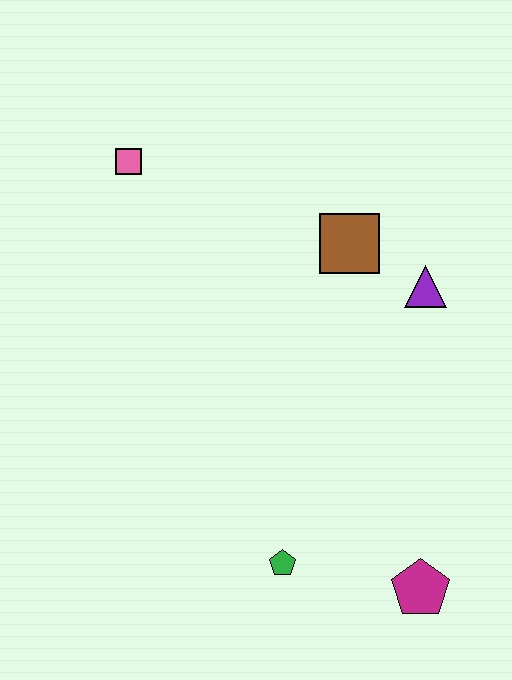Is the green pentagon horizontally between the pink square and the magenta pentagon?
Yes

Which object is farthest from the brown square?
The magenta pentagon is farthest from the brown square.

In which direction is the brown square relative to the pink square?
The brown square is to the right of the pink square.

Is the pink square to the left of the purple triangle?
Yes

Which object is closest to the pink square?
The brown square is closest to the pink square.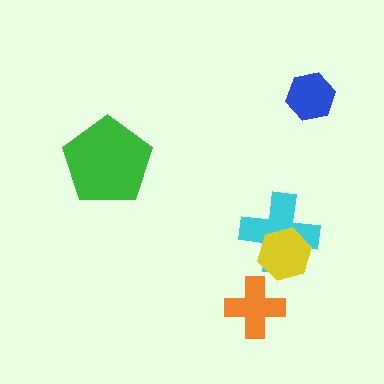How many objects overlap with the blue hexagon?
0 objects overlap with the blue hexagon.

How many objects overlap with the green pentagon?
0 objects overlap with the green pentagon.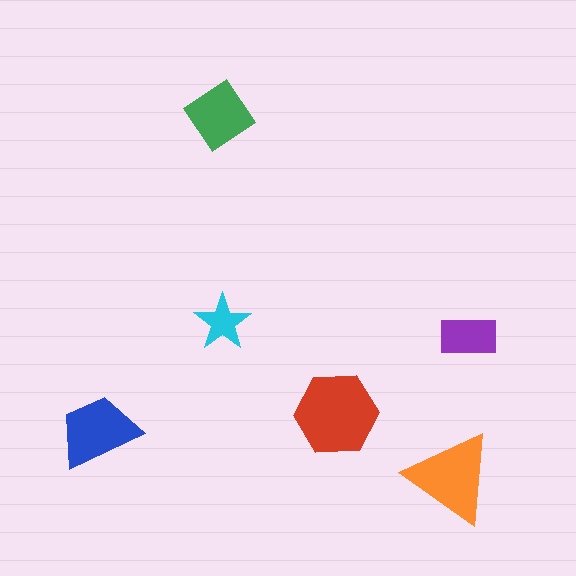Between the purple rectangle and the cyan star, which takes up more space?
The purple rectangle.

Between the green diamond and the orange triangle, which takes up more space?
The orange triangle.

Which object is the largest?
The red hexagon.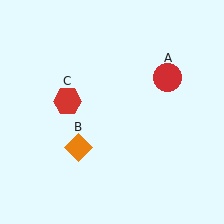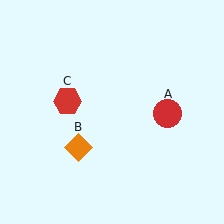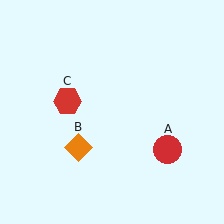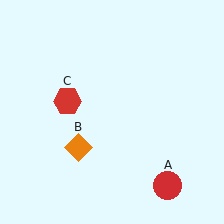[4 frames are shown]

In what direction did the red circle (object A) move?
The red circle (object A) moved down.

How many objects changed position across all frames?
1 object changed position: red circle (object A).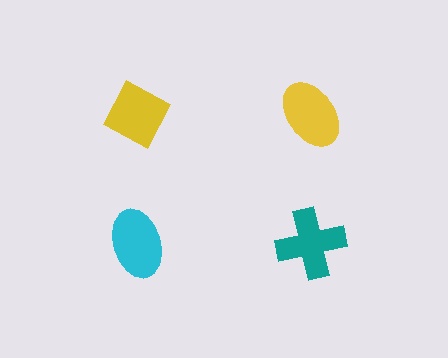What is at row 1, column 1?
A yellow diamond.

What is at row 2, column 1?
A cyan ellipse.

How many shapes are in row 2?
2 shapes.